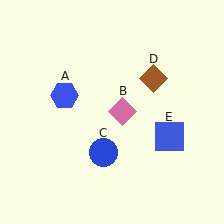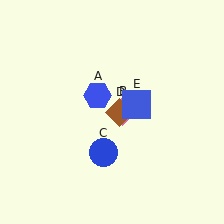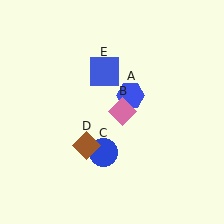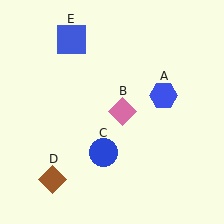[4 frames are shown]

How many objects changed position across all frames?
3 objects changed position: blue hexagon (object A), brown diamond (object D), blue square (object E).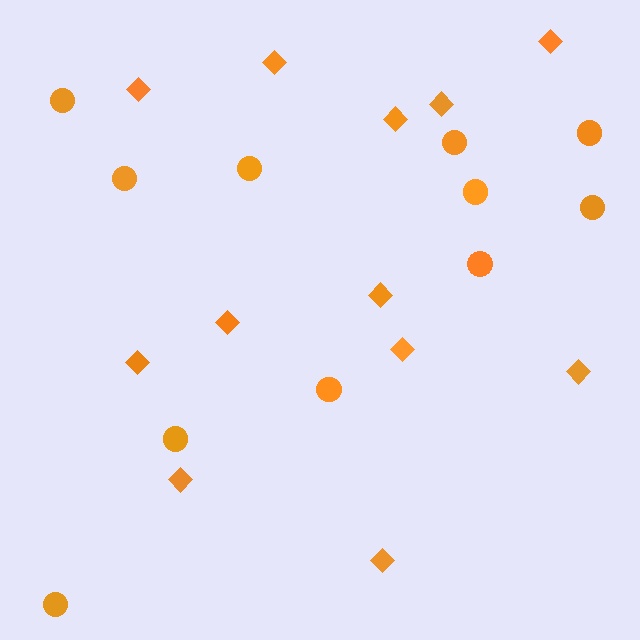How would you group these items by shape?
There are 2 groups: one group of diamonds (12) and one group of circles (11).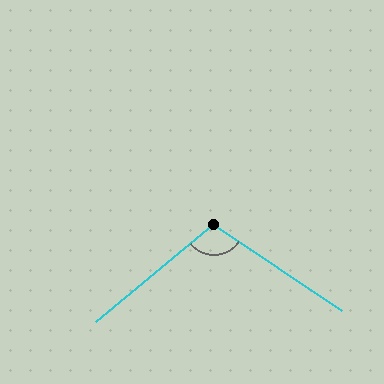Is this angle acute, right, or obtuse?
It is obtuse.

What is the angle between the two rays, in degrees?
Approximately 107 degrees.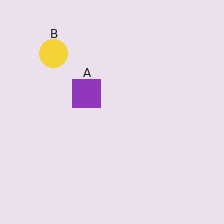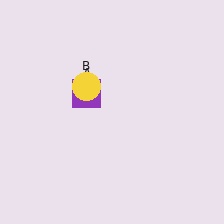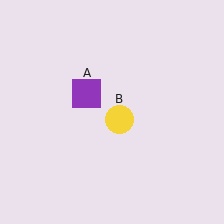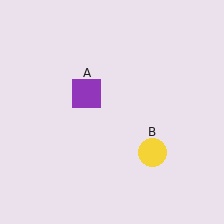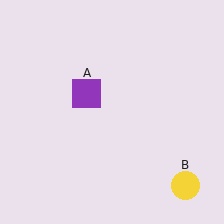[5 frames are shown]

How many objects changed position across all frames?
1 object changed position: yellow circle (object B).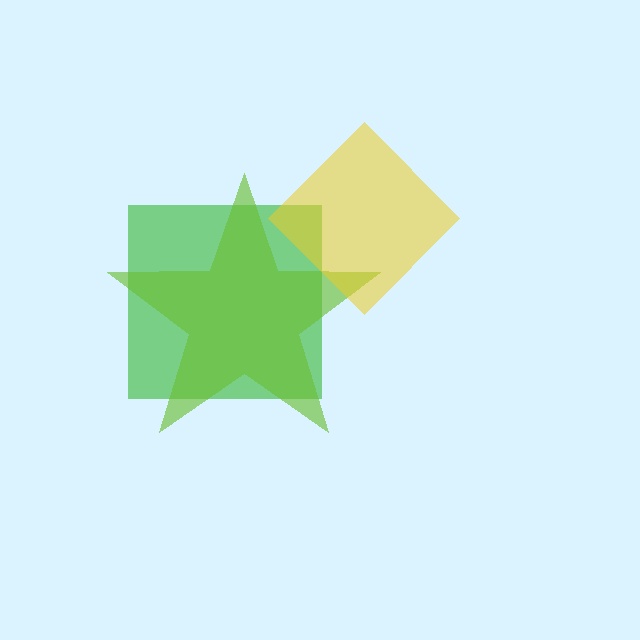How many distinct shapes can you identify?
There are 3 distinct shapes: a green square, a lime star, a yellow diamond.